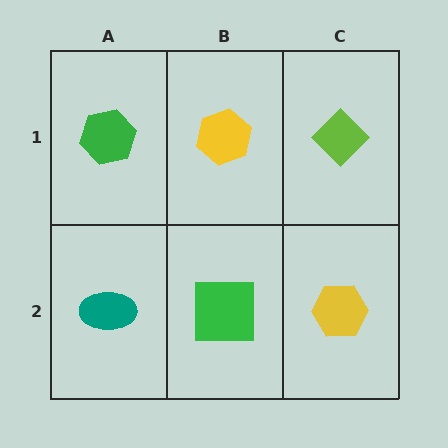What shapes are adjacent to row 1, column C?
A yellow hexagon (row 2, column C), a yellow hexagon (row 1, column B).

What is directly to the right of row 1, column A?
A yellow hexagon.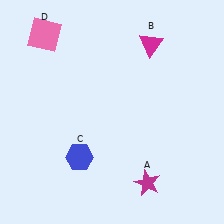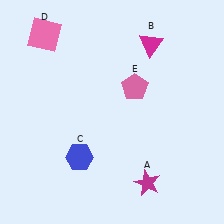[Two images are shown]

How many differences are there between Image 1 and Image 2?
There is 1 difference between the two images.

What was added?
A pink pentagon (E) was added in Image 2.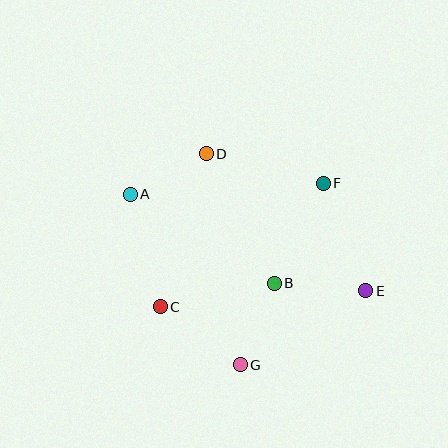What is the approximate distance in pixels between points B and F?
The distance between B and F is approximately 111 pixels.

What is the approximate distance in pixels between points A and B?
The distance between A and B is approximately 169 pixels.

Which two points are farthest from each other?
Points A and E are farthest from each other.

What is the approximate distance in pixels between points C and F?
The distance between C and F is approximately 204 pixels.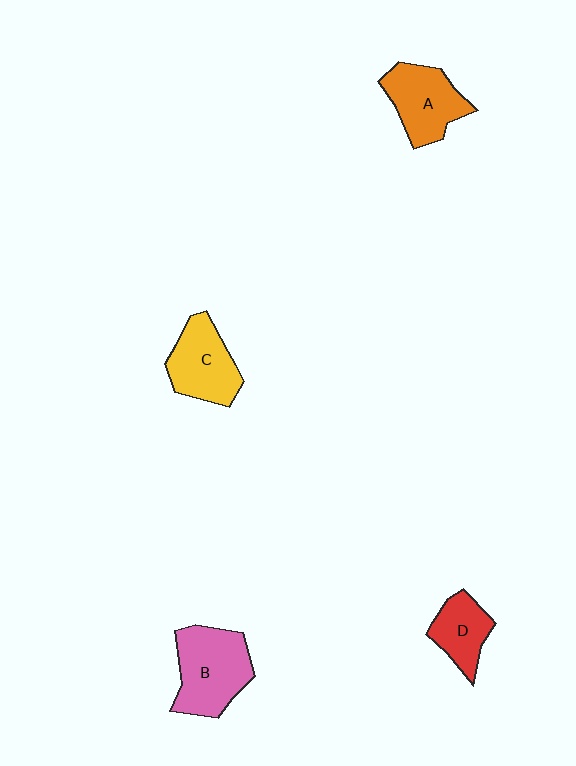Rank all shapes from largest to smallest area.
From largest to smallest: B (pink), A (orange), C (yellow), D (red).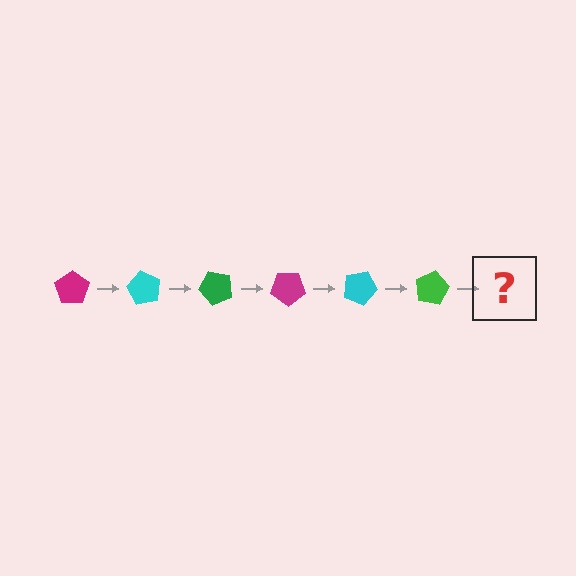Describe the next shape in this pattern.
It should be a magenta pentagon, rotated 360 degrees from the start.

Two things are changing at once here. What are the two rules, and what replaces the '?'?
The two rules are that it rotates 60 degrees each step and the color cycles through magenta, cyan, and green. The '?' should be a magenta pentagon, rotated 360 degrees from the start.